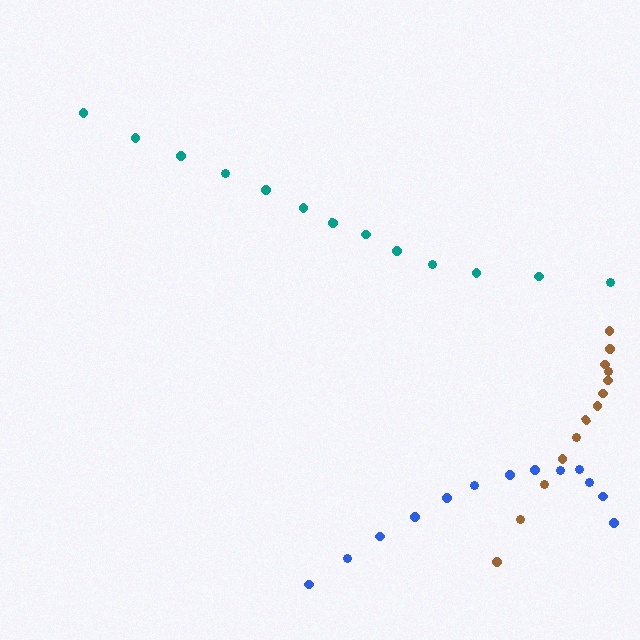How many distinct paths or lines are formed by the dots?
There are 3 distinct paths.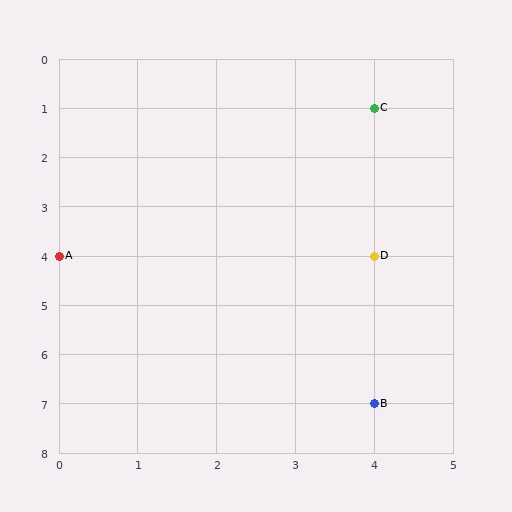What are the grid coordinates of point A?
Point A is at grid coordinates (0, 4).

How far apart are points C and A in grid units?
Points C and A are 4 columns and 3 rows apart (about 5.0 grid units diagonally).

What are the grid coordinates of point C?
Point C is at grid coordinates (4, 1).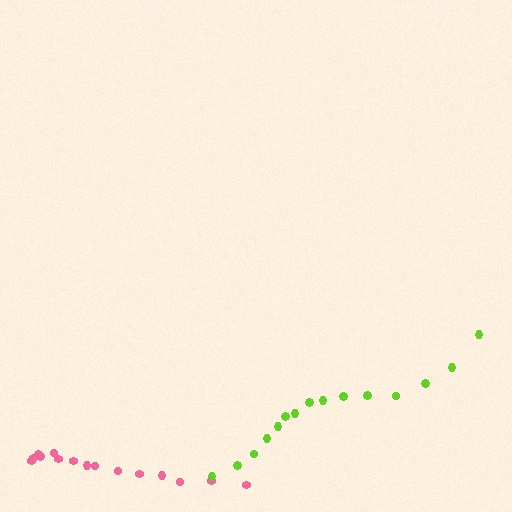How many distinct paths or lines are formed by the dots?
There are 2 distinct paths.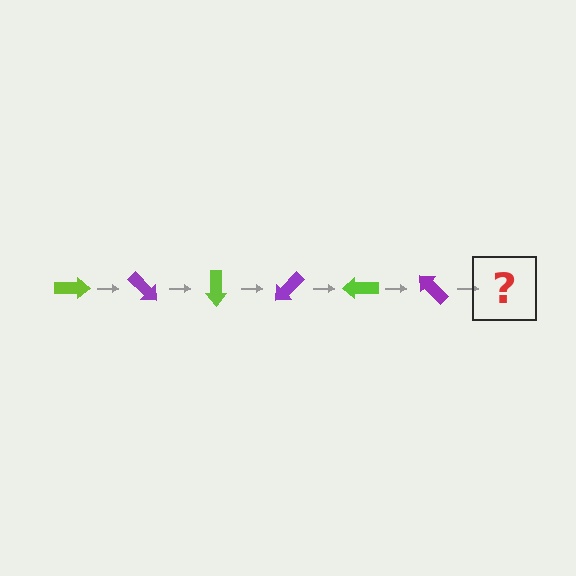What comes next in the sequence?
The next element should be a lime arrow, rotated 270 degrees from the start.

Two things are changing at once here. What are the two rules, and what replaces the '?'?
The two rules are that it rotates 45 degrees each step and the color cycles through lime and purple. The '?' should be a lime arrow, rotated 270 degrees from the start.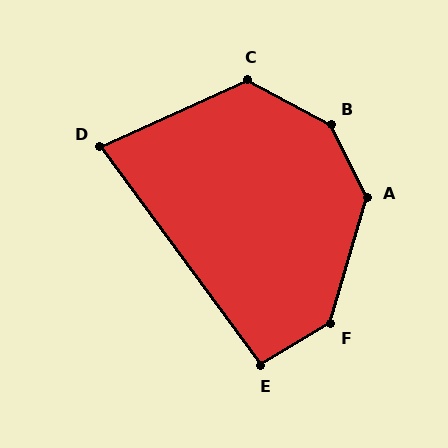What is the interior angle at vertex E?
Approximately 96 degrees (obtuse).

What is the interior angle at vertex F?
Approximately 137 degrees (obtuse).